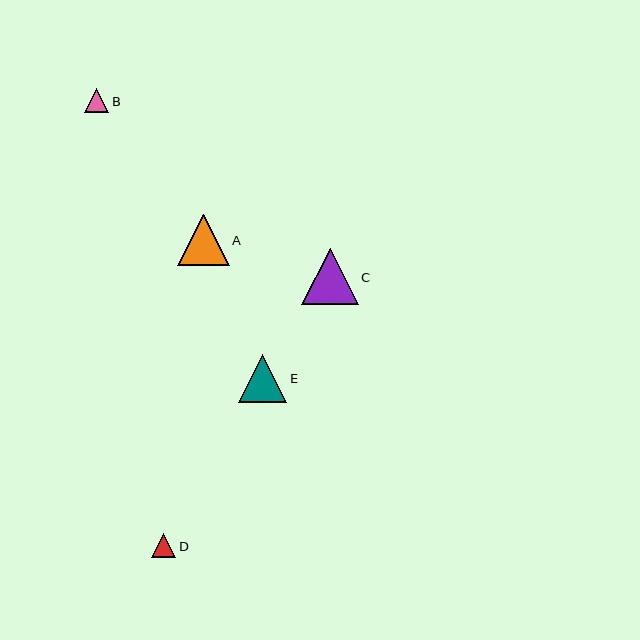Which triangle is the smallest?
Triangle D is the smallest with a size of approximately 24 pixels.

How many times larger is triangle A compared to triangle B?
Triangle A is approximately 2.1 times the size of triangle B.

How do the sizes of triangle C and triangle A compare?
Triangle C and triangle A are approximately the same size.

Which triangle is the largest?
Triangle C is the largest with a size of approximately 56 pixels.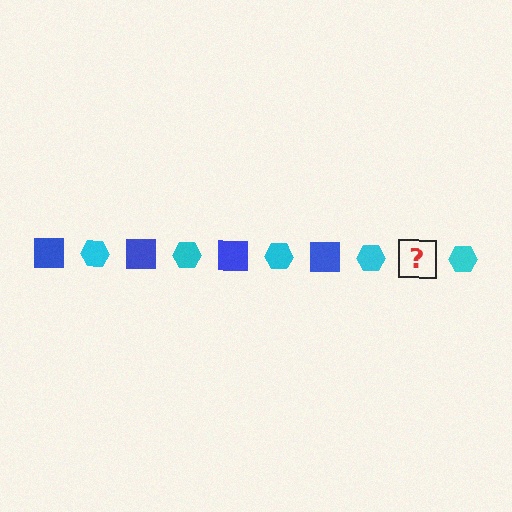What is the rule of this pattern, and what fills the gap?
The rule is that the pattern alternates between blue square and cyan hexagon. The gap should be filled with a blue square.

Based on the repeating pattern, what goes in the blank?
The blank should be a blue square.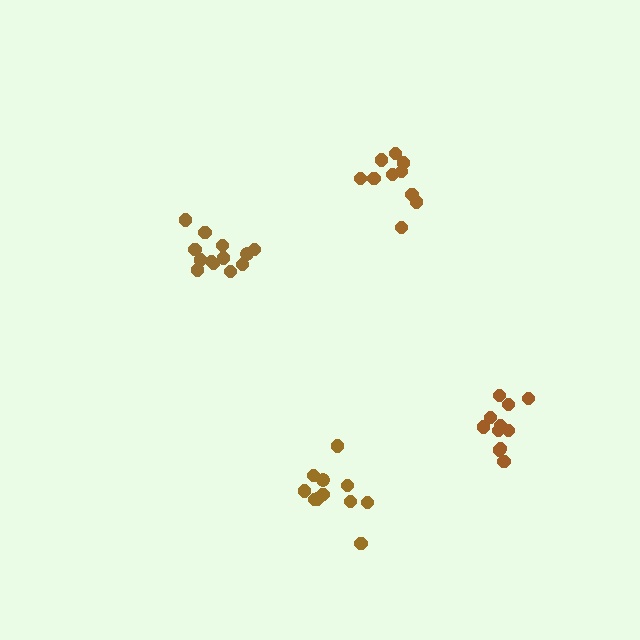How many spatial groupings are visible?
There are 4 spatial groupings.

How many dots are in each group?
Group 1: 13 dots, Group 2: 10 dots, Group 3: 11 dots, Group 4: 11 dots (45 total).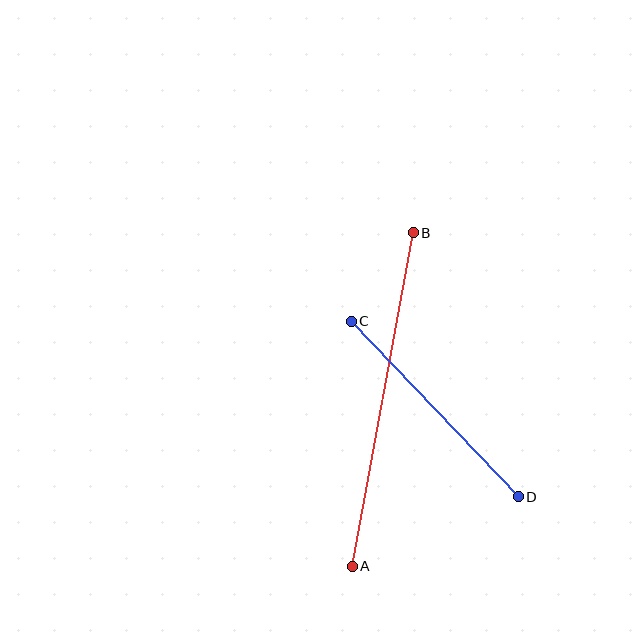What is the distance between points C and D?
The distance is approximately 242 pixels.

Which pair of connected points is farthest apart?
Points A and B are farthest apart.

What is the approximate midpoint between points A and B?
The midpoint is at approximately (383, 400) pixels.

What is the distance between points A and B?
The distance is approximately 339 pixels.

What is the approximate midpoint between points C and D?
The midpoint is at approximately (435, 409) pixels.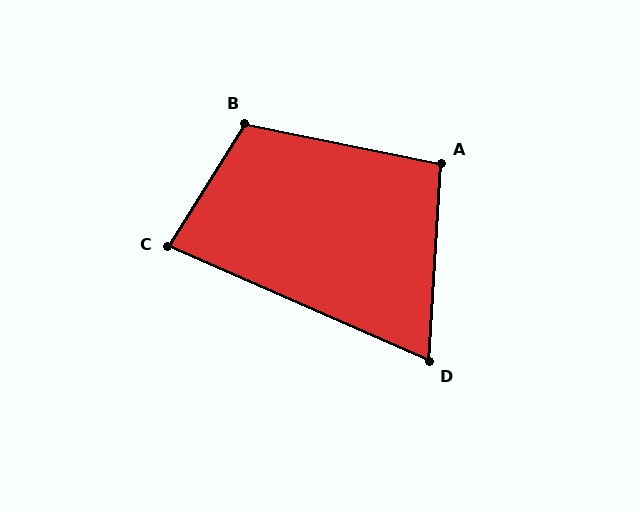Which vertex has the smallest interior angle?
D, at approximately 70 degrees.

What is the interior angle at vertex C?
Approximately 82 degrees (acute).